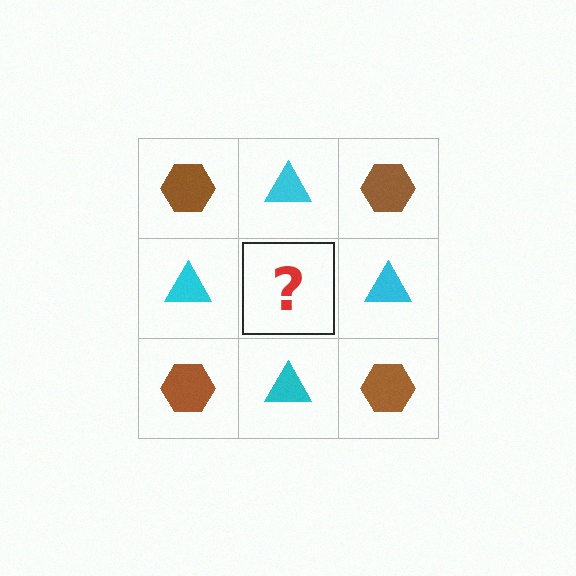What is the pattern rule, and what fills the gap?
The rule is that it alternates brown hexagon and cyan triangle in a checkerboard pattern. The gap should be filled with a brown hexagon.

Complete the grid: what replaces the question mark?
The question mark should be replaced with a brown hexagon.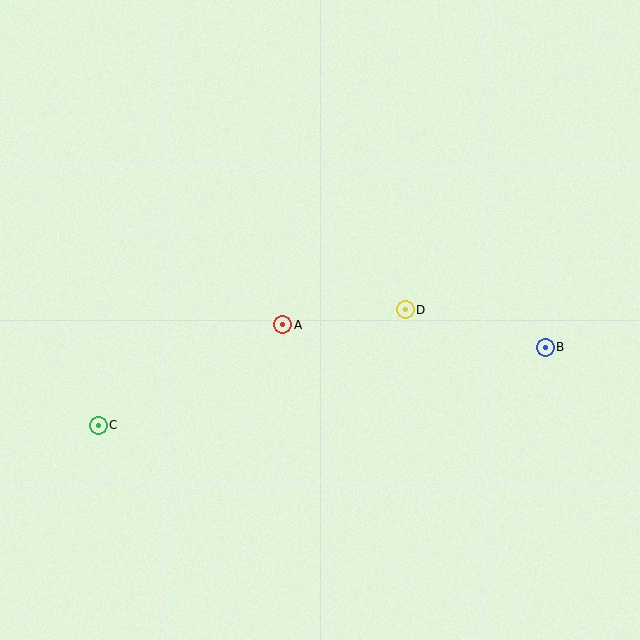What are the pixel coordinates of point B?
Point B is at (545, 347).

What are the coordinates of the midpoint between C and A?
The midpoint between C and A is at (190, 375).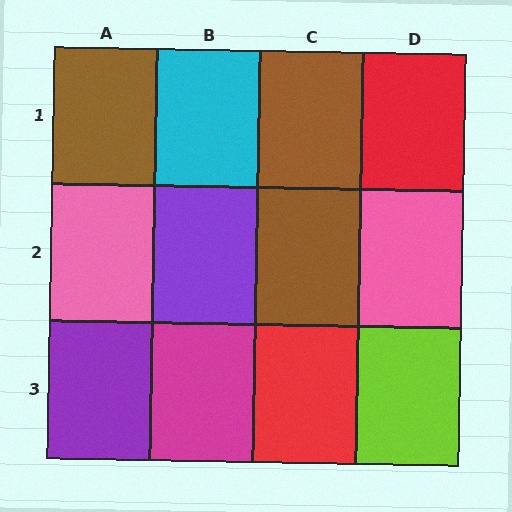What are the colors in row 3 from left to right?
Purple, magenta, red, lime.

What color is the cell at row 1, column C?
Brown.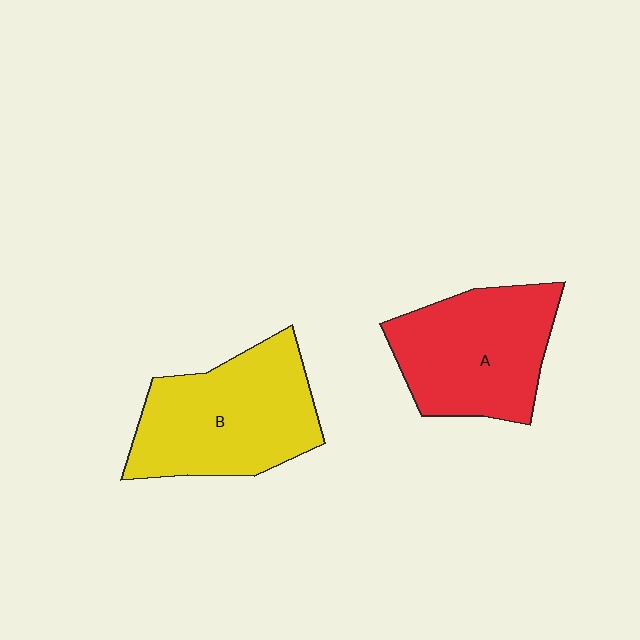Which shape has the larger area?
Shape B (yellow).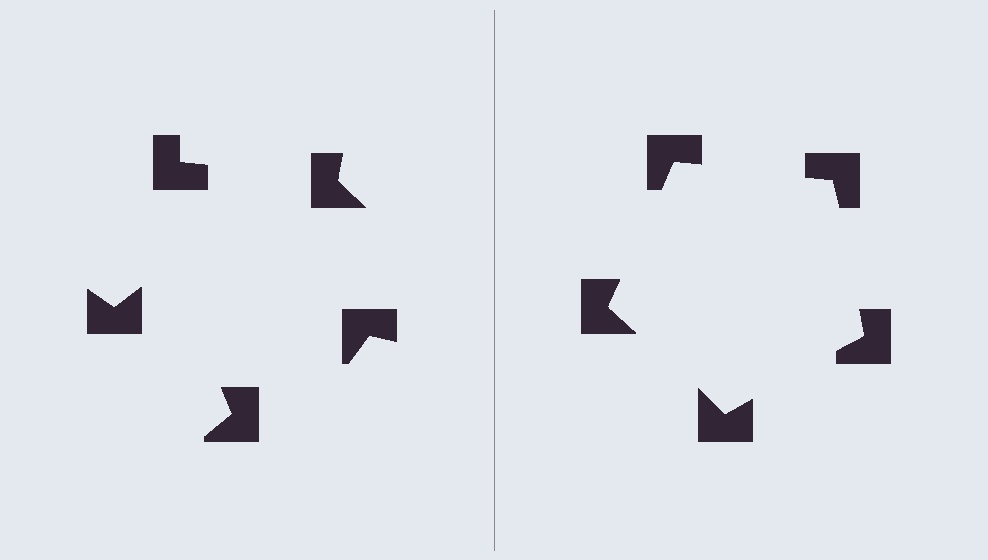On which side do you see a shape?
An illusory pentagon appears on the right side. On the left side the wedge cuts are rotated, so no coherent shape forms.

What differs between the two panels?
The notched squares are positioned identically on both sides; only the wedge orientations differ. On the right they align to a pentagon; on the left they are misaligned.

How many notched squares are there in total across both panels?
10 — 5 on each side.